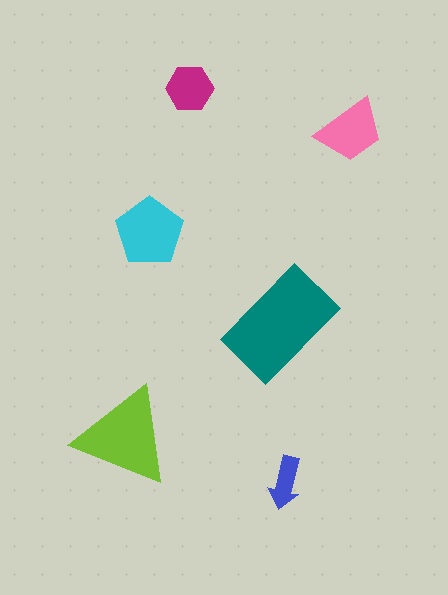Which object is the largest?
The teal rectangle.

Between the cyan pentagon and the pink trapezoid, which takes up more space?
The cyan pentagon.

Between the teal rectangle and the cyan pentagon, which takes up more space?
The teal rectangle.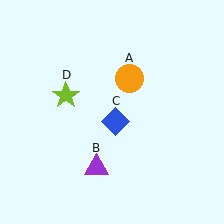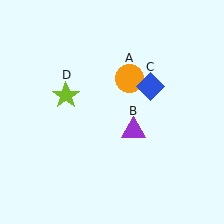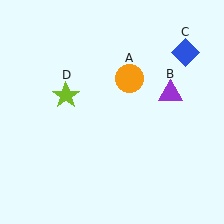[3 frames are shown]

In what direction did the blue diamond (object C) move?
The blue diamond (object C) moved up and to the right.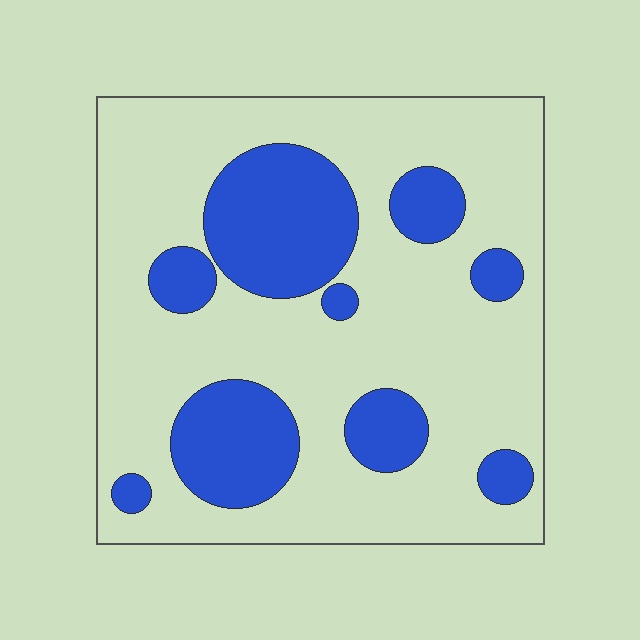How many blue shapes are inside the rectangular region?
9.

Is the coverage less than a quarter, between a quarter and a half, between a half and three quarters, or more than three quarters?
Between a quarter and a half.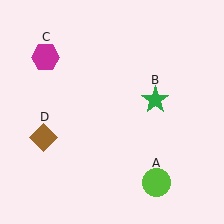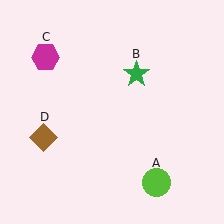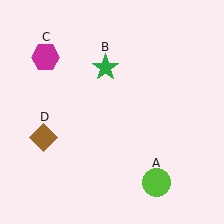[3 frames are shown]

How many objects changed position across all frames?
1 object changed position: green star (object B).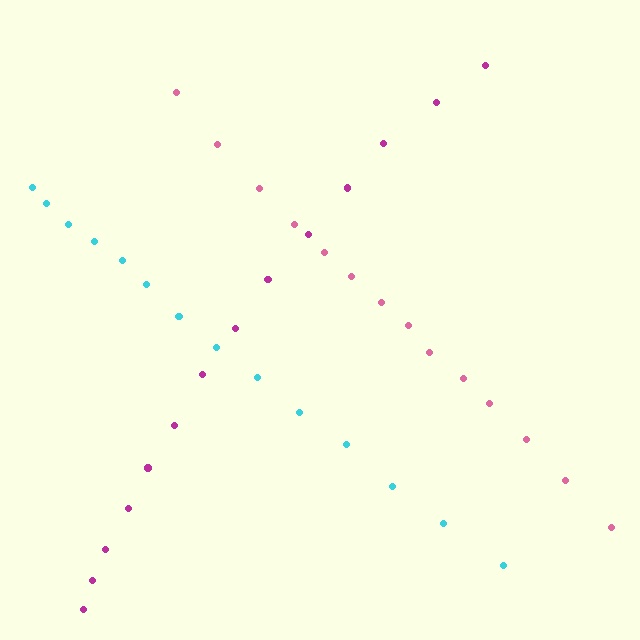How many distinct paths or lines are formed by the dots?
There are 3 distinct paths.